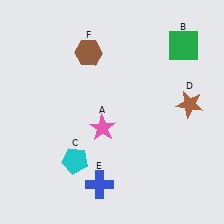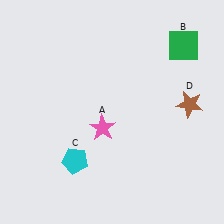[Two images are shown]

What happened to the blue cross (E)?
The blue cross (E) was removed in Image 2. It was in the bottom-left area of Image 1.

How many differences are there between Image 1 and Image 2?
There are 2 differences between the two images.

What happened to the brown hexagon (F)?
The brown hexagon (F) was removed in Image 2. It was in the top-left area of Image 1.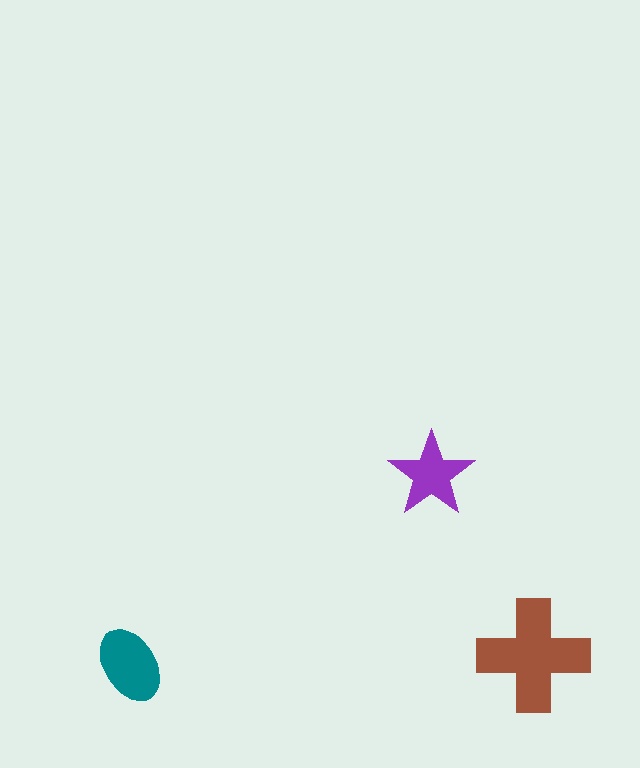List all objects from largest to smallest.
The brown cross, the teal ellipse, the purple star.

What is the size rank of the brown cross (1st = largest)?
1st.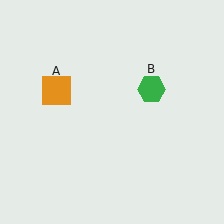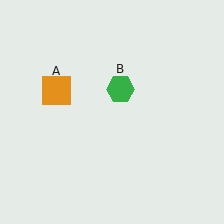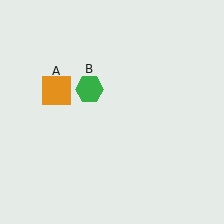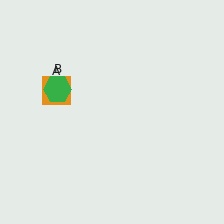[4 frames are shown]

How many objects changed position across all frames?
1 object changed position: green hexagon (object B).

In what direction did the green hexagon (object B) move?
The green hexagon (object B) moved left.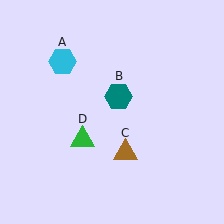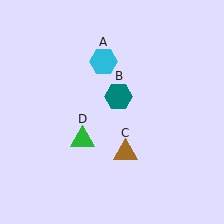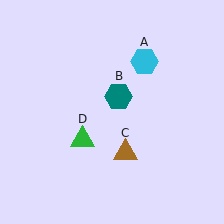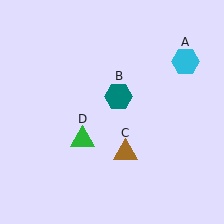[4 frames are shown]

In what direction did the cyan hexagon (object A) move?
The cyan hexagon (object A) moved right.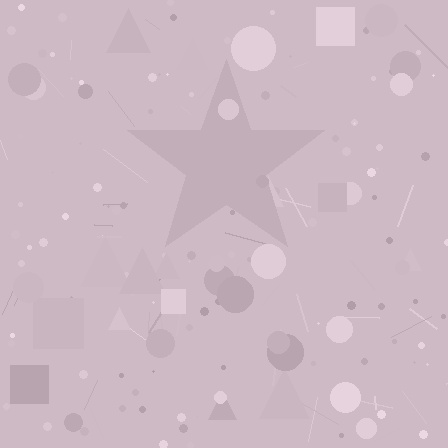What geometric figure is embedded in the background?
A star is embedded in the background.